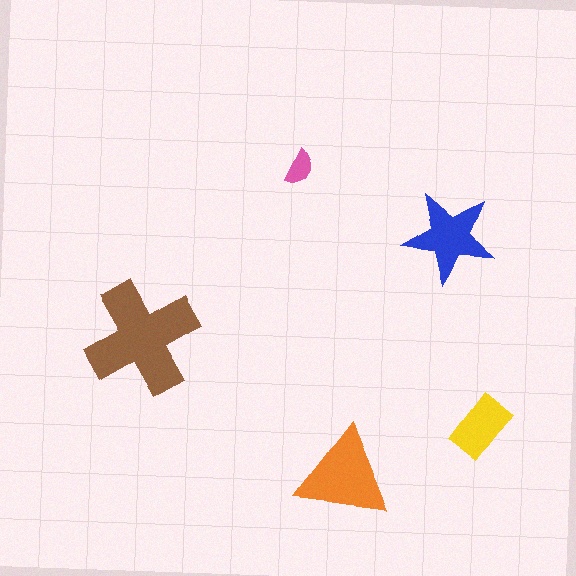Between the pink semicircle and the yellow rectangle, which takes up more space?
The yellow rectangle.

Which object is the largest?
The brown cross.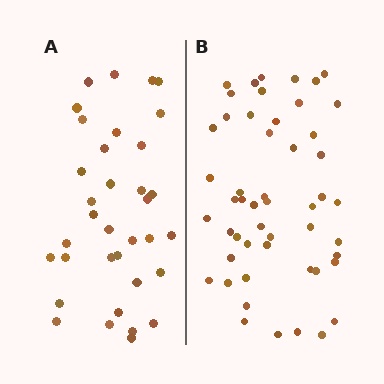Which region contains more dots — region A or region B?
Region B (the right region) has more dots.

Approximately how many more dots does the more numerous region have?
Region B has approximately 15 more dots than region A.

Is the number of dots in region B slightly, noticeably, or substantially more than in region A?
Region B has substantially more. The ratio is roughly 1.5 to 1.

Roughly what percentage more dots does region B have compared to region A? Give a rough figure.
About 45% more.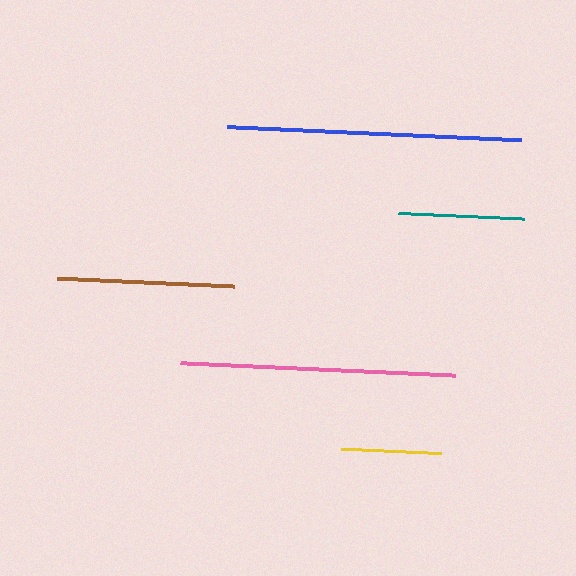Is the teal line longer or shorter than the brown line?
The brown line is longer than the teal line.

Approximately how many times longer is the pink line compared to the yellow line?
The pink line is approximately 2.7 times the length of the yellow line.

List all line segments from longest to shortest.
From longest to shortest: blue, pink, brown, teal, yellow.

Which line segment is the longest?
The blue line is the longest at approximately 294 pixels.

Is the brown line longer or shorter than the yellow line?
The brown line is longer than the yellow line.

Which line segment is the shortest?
The yellow line is the shortest at approximately 100 pixels.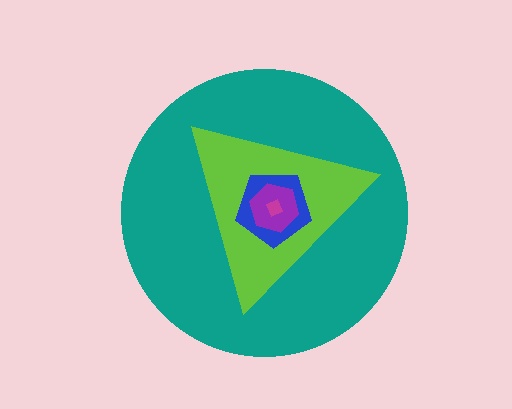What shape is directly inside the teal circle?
The lime triangle.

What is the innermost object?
The magenta square.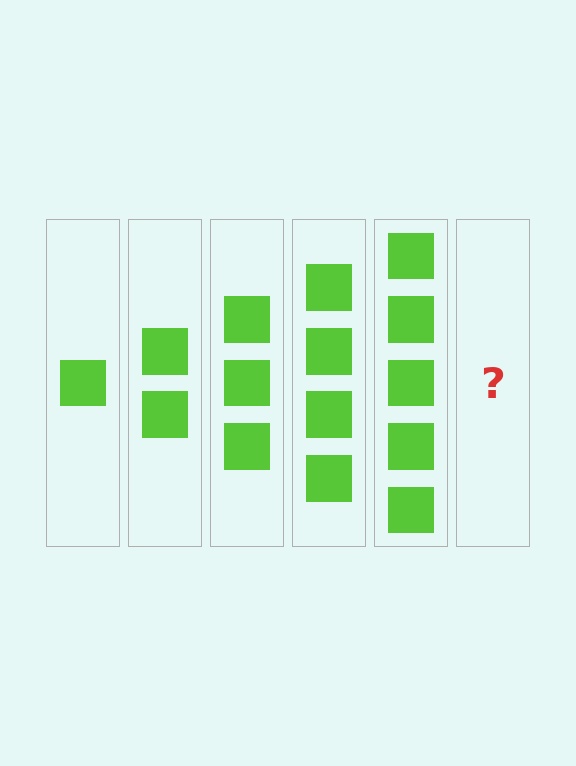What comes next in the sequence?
The next element should be 6 squares.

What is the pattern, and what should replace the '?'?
The pattern is that each step adds one more square. The '?' should be 6 squares.